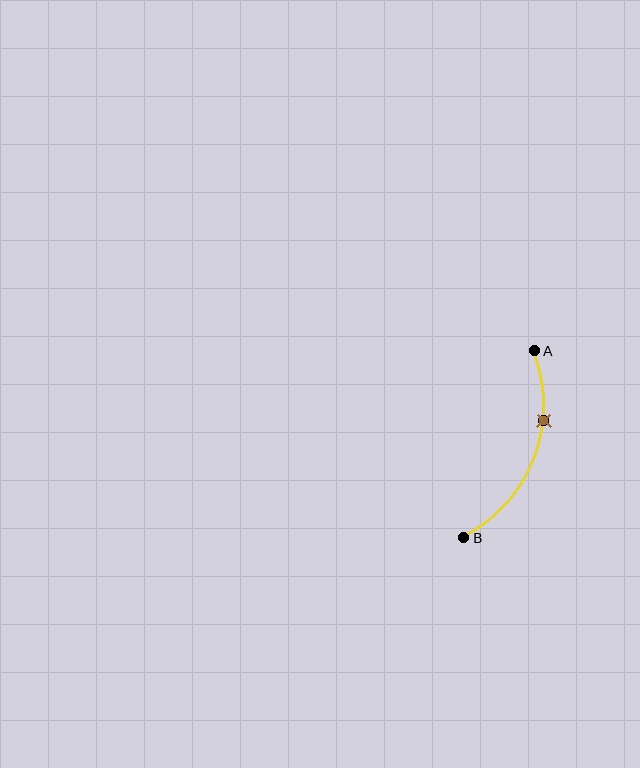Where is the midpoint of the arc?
The arc midpoint is the point on the curve farthest from the straight line joining A and B. It sits to the right of that line.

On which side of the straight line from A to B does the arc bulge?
The arc bulges to the right of the straight line connecting A and B.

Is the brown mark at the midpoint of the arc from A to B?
No. The brown mark lies on the arc but is closer to endpoint A. The arc midpoint would be at the point on the curve equidistant along the arc from both A and B.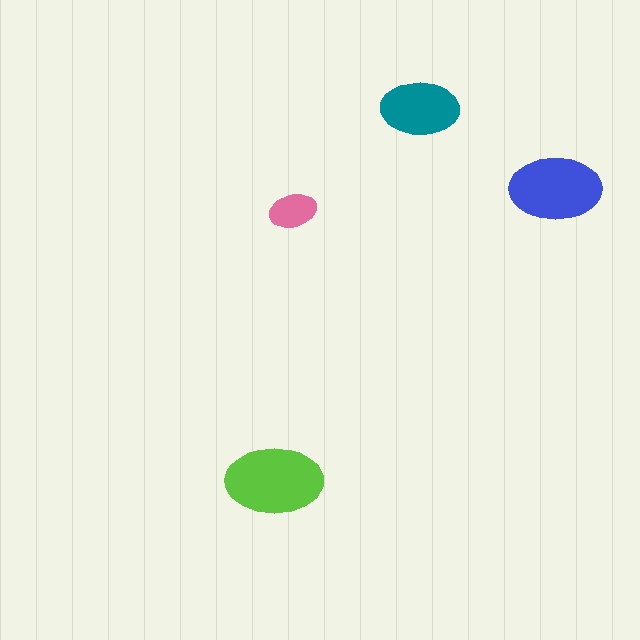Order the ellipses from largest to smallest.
the lime one, the blue one, the teal one, the pink one.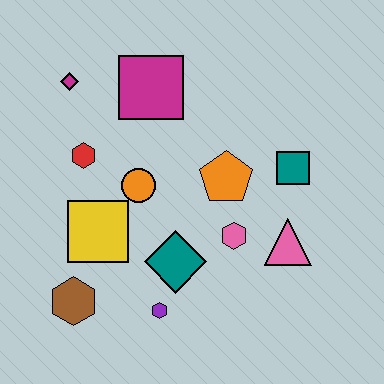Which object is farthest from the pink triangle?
The magenta diamond is farthest from the pink triangle.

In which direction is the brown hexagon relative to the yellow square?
The brown hexagon is below the yellow square.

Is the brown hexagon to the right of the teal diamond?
No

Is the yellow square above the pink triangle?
Yes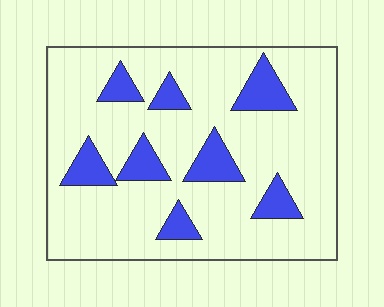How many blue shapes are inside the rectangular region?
8.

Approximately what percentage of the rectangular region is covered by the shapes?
Approximately 20%.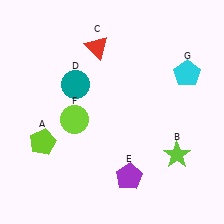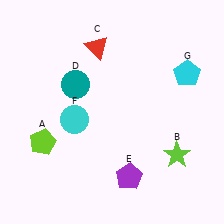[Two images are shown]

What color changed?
The circle (F) changed from lime in Image 1 to cyan in Image 2.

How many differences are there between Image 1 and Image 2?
There is 1 difference between the two images.